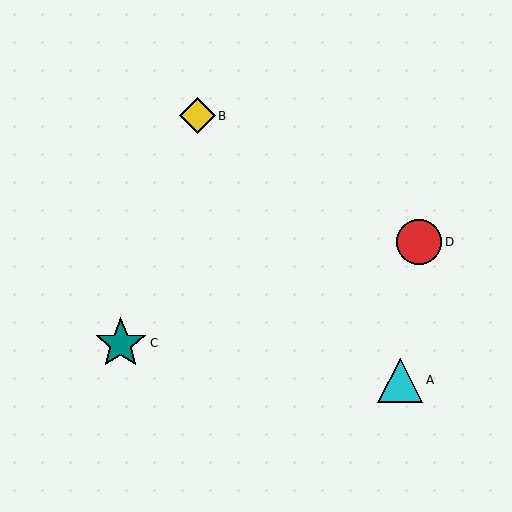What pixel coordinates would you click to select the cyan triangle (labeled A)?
Click at (400, 380) to select the cyan triangle A.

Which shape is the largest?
The teal star (labeled C) is the largest.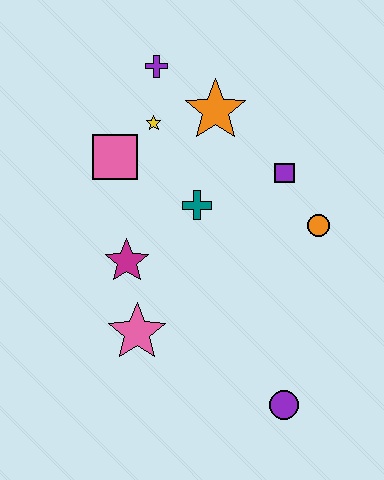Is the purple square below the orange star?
Yes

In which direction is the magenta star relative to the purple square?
The magenta star is to the left of the purple square.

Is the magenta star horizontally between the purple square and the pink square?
Yes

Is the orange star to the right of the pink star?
Yes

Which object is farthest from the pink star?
The purple cross is farthest from the pink star.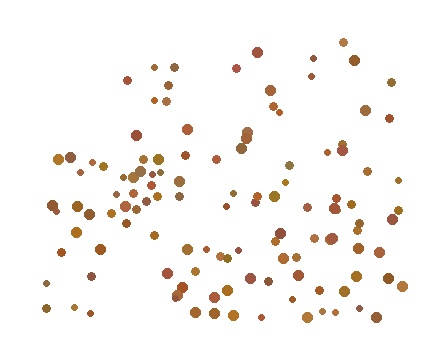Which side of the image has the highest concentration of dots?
The bottom.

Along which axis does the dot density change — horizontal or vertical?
Vertical.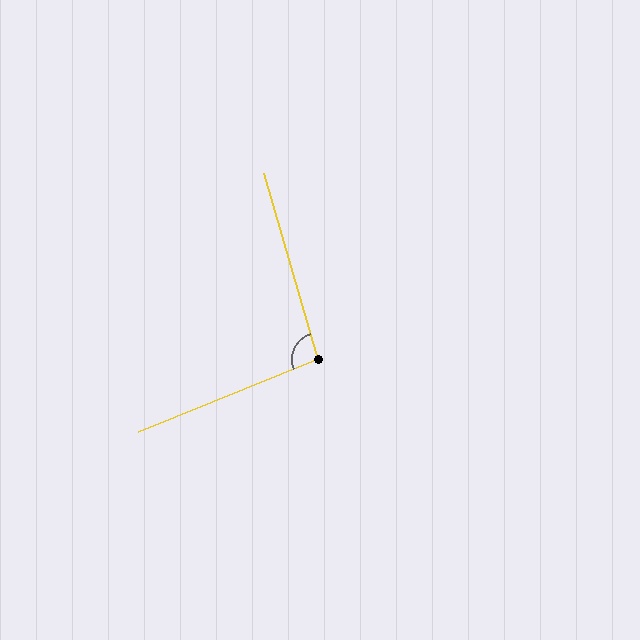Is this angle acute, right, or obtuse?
It is obtuse.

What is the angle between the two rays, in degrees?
Approximately 96 degrees.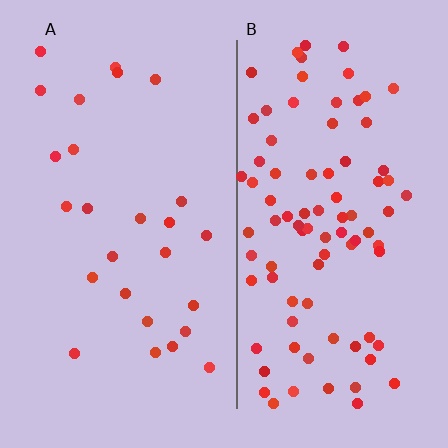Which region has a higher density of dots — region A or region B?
B (the right).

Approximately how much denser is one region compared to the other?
Approximately 3.3× — region B over region A.